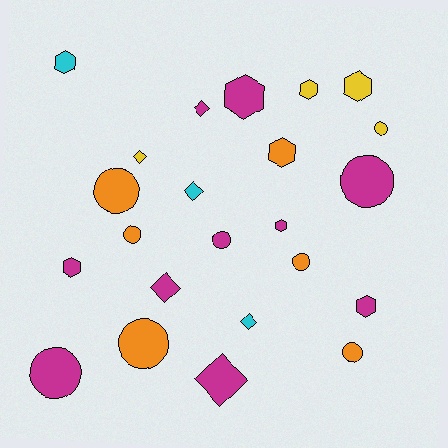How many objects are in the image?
There are 23 objects.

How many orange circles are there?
There are 5 orange circles.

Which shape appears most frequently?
Circle, with 9 objects.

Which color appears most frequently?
Magenta, with 10 objects.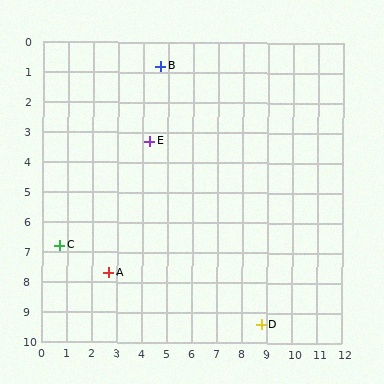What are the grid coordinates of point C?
Point C is at approximately (0.7, 6.8).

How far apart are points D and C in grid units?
Points D and C are about 8.5 grid units apart.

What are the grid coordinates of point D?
Point D is at approximately (8.8, 9.4).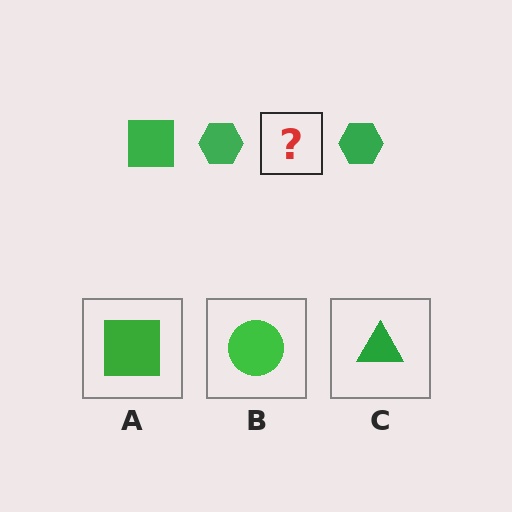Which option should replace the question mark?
Option A.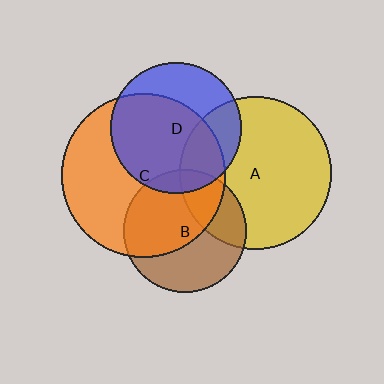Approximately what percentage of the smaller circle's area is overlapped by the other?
Approximately 30%.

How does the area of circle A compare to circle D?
Approximately 1.3 times.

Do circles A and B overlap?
Yes.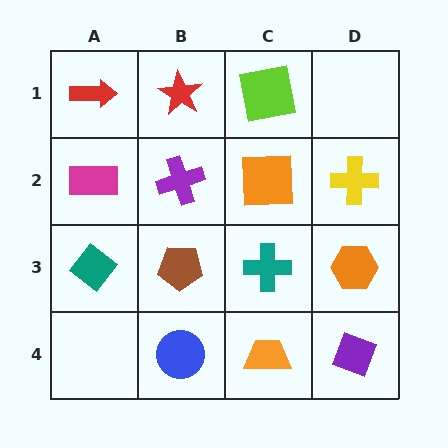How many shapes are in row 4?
3 shapes.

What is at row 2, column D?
A yellow cross.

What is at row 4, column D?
A purple diamond.